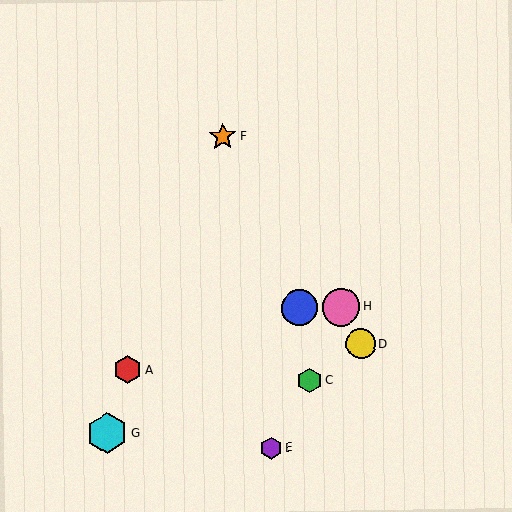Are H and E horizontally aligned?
No, H is at y≈307 and E is at y≈448.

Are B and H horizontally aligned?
Yes, both are at y≈308.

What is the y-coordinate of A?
Object A is at y≈370.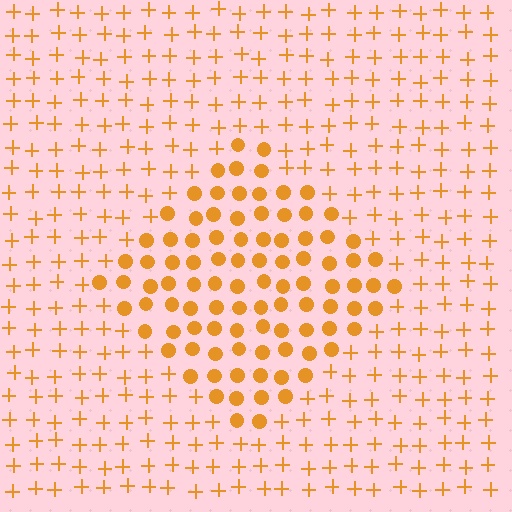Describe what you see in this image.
The image is filled with small orange elements arranged in a uniform grid. A diamond-shaped region contains circles, while the surrounding area contains plus signs. The boundary is defined purely by the change in element shape.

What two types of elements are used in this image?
The image uses circles inside the diamond region and plus signs outside it.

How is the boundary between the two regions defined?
The boundary is defined by a change in element shape: circles inside vs. plus signs outside. All elements share the same color and spacing.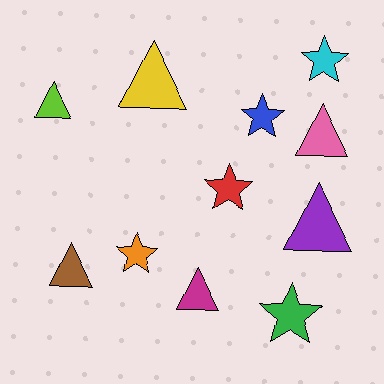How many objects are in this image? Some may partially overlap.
There are 11 objects.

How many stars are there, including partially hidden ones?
There are 5 stars.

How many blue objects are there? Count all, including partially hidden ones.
There is 1 blue object.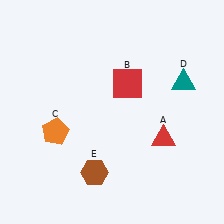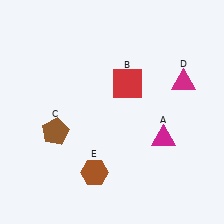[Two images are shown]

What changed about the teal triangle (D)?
In Image 1, D is teal. In Image 2, it changed to magenta.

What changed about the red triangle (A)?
In Image 1, A is red. In Image 2, it changed to magenta.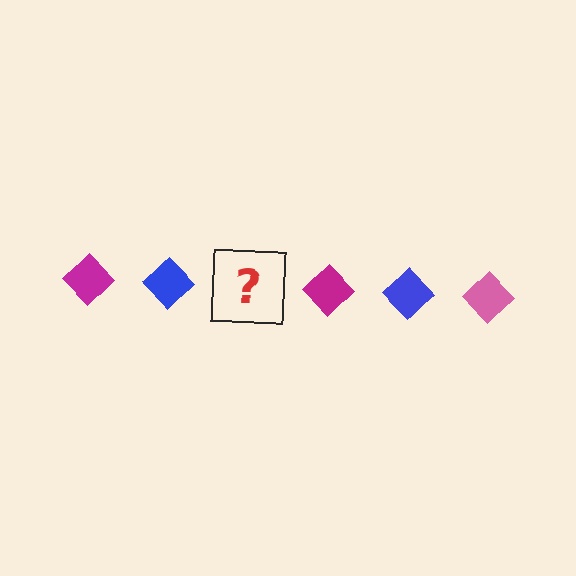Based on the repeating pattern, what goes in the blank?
The blank should be a pink diamond.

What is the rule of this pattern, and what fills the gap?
The rule is that the pattern cycles through magenta, blue, pink diamonds. The gap should be filled with a pink diamond.